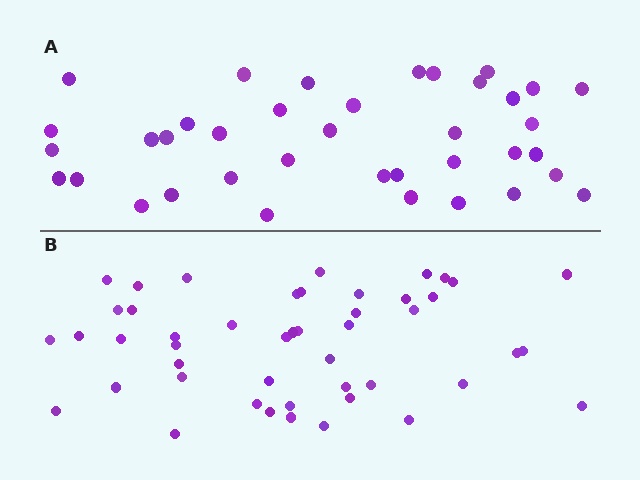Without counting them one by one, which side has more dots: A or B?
Region B (the bottom region) has more dots.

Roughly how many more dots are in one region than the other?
Region B has roughly 8 or so more dots than region A.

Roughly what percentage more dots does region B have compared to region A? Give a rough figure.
About 25% more.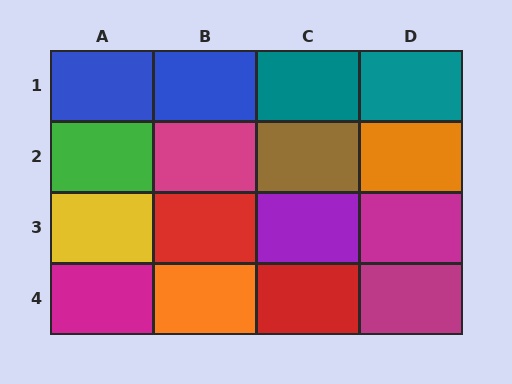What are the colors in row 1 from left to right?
Blue, blue, teal, teal.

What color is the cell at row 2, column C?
Brown.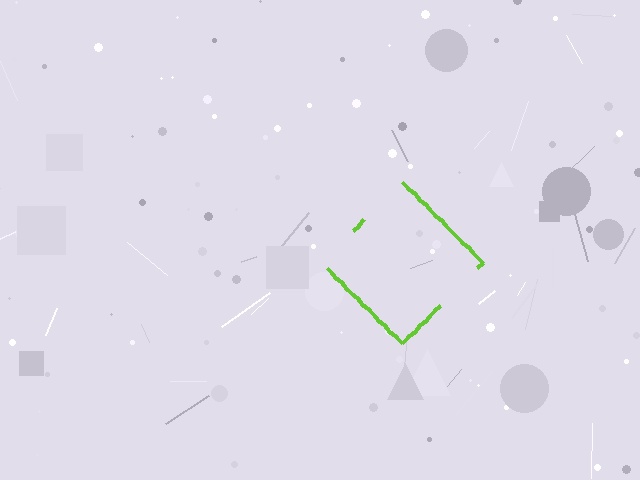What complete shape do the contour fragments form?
The contour fragments form a diamond.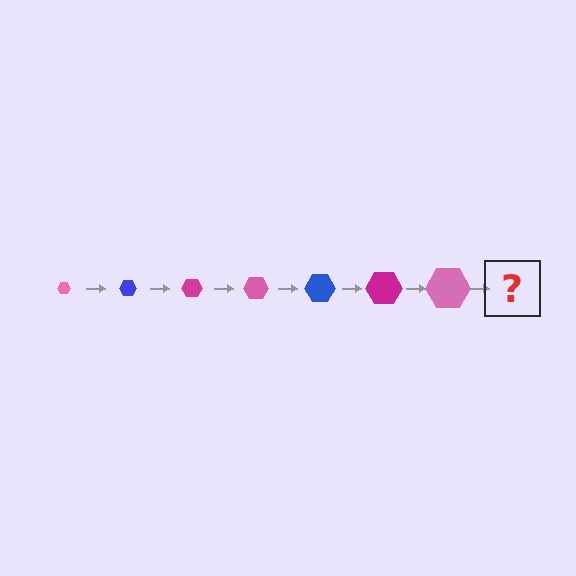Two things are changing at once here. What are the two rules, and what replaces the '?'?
The two rules are that the hexagon grows larger each step and the color cycles through pink, blue, and magenta. The '?' should be a blue hexagon, larger than the previous one.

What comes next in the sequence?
The next element should be a blue hexagon, larger than the previous one.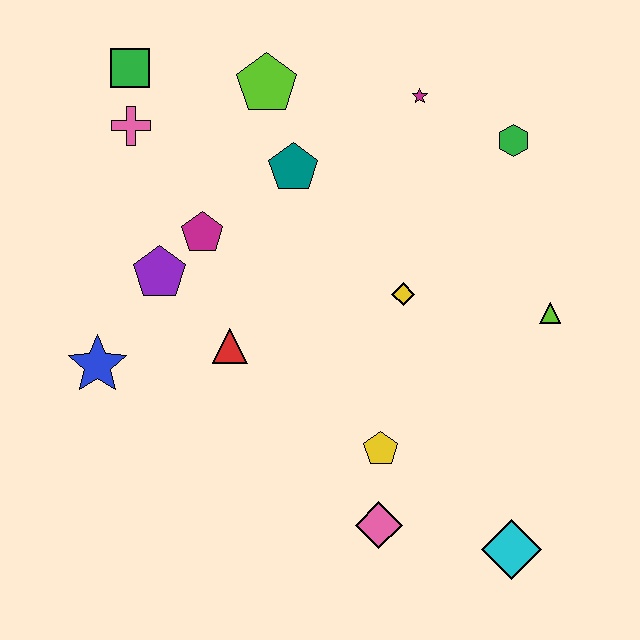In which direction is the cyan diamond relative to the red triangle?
The cyan diamond is to the right of the red triangle.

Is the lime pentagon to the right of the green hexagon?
No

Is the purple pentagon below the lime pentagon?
Yes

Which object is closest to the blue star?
The purple pentagon is closest to the blue star.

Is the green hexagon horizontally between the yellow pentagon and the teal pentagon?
No